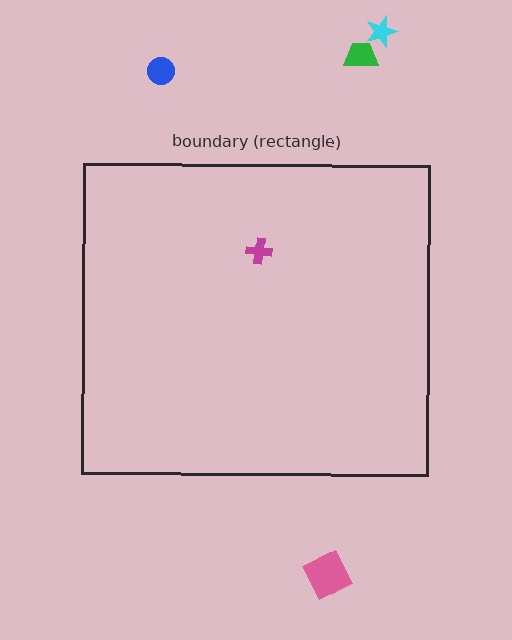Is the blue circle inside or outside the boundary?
Outside.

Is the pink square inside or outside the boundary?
Outside.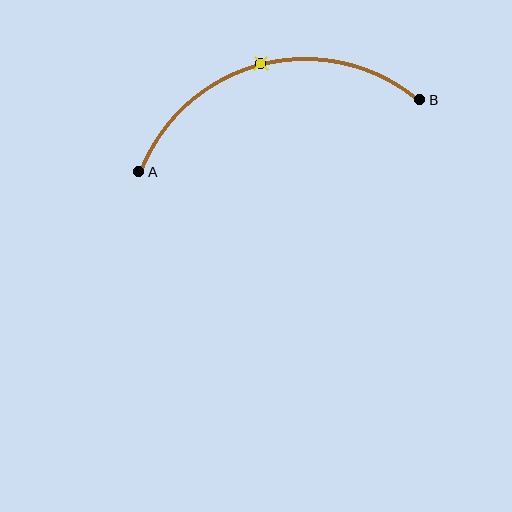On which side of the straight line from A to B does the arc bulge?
The arc bulges above the straight line connecting A and B.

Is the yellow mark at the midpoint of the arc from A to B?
Yes. The yellow mark lies on the arc at equal arc-length from both A and B — it is the arc midpoint.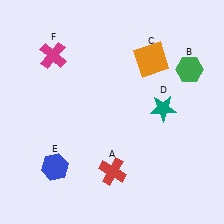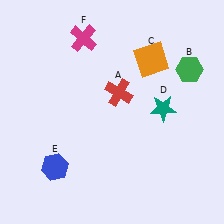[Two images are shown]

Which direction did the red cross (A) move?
The red cross (A) moved up.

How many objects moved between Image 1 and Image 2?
2 objects moved between the two images.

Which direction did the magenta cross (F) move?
The magenta cross (F) moved right.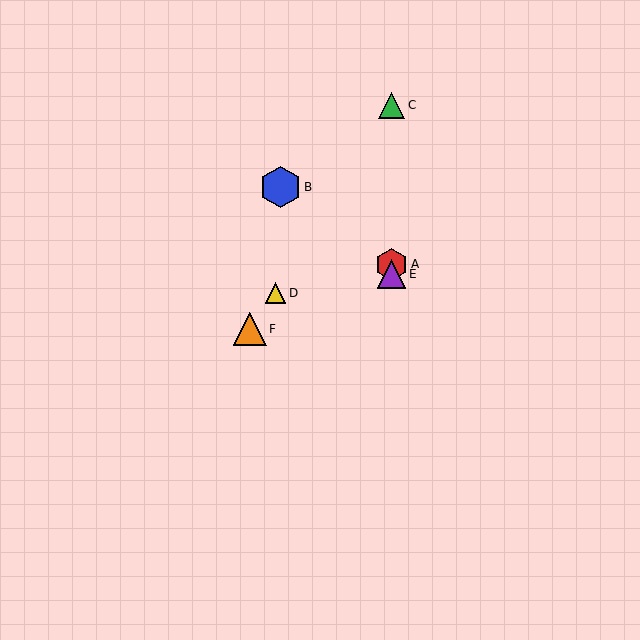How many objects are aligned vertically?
3 objects (A, C, E) are aligned vertically.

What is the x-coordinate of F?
Object F is at x≈250.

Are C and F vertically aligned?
No, C is at x≈392 and F is at x≈250.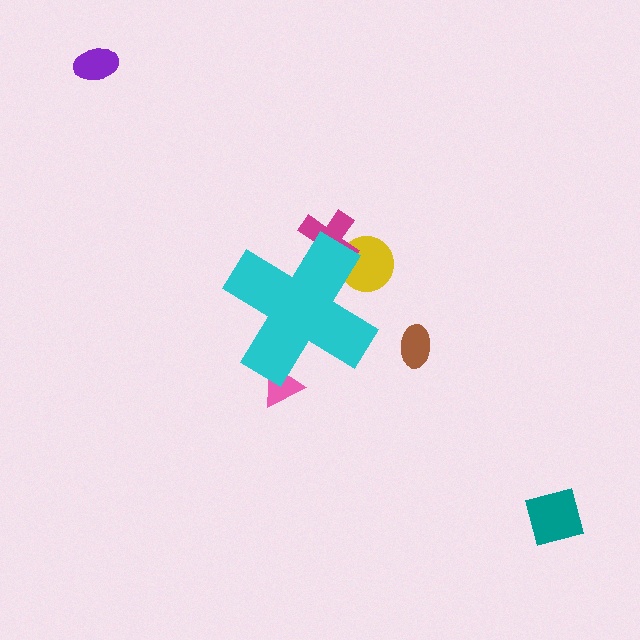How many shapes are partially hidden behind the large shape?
3 shapes are partially hidden.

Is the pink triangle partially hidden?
Yes, the pink triangle is partially hidden behind the cyan cross.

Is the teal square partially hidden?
No, the teal square is fully visible.